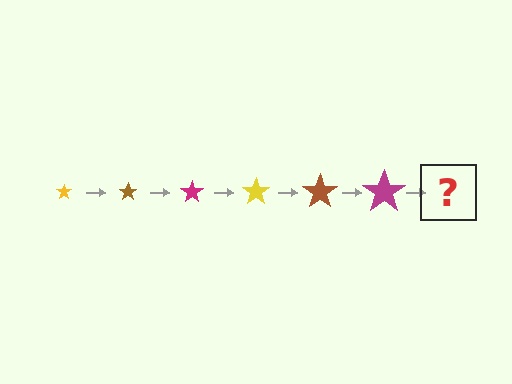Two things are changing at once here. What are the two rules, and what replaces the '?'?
The two rules are that the star grows larger each step and the color cycles through yellow, brown, and magenta. The '?' should be a yellow star, larger than the previous one.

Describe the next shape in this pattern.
It should be a yellow star, larger than the previous one.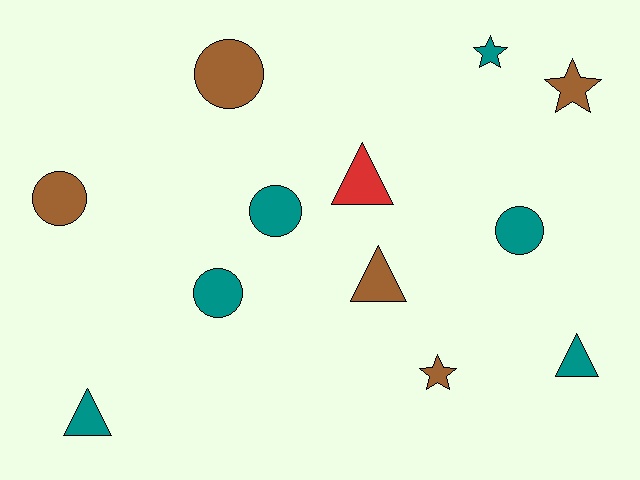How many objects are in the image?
There are 12 objects.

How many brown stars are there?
There are 2 brown stars.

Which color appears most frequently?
Teal, with 6 objects.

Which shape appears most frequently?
Circle, with 5 objects.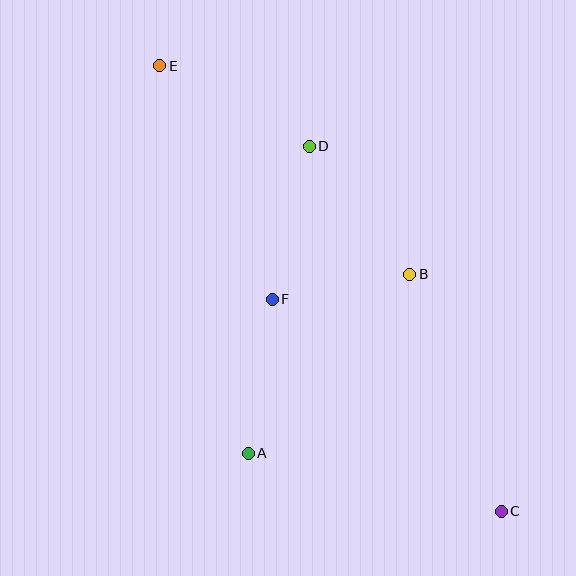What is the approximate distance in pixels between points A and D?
The distance between A and D is approximately 313 pixels.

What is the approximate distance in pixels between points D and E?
The distance between D and E is approximately 170 pixels.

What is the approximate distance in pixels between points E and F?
The distance between E and F is approximately 259 pixels.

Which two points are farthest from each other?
Points C and E are farthest from each other.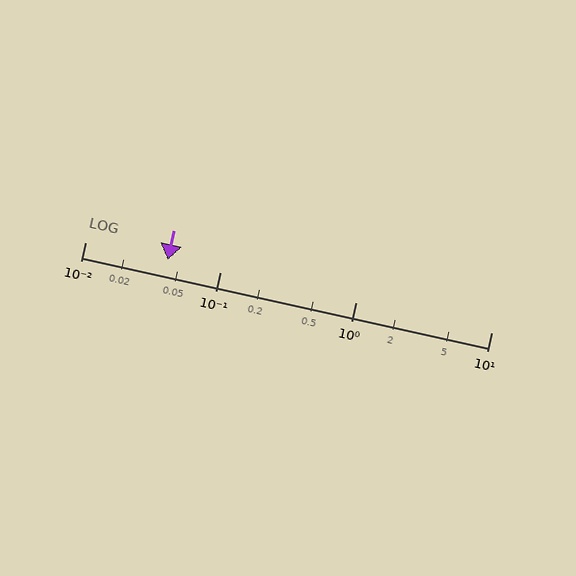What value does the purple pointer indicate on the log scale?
The pointer indicates approximately 0.041.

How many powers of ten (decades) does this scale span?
The scale spans 3 decades, from 0.01 to 10.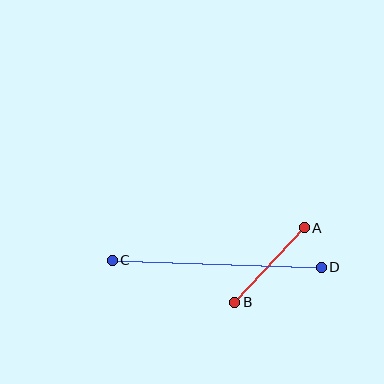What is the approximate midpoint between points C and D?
The midpoint is at approximately (217, 264) pixels.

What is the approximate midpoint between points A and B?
The midpoint is at approximately (269, 265) pixels.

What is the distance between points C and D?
The distance is approximately 209 pixels.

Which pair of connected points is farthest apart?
Points C and D are farthest apart.